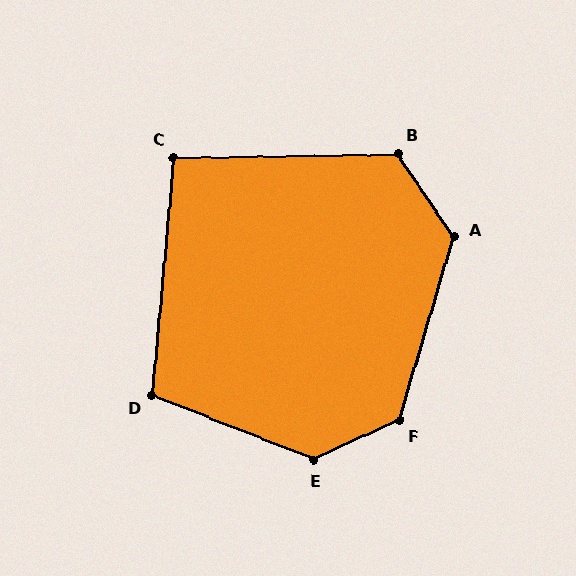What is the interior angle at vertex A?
Approximately 130 degrees (obtuse).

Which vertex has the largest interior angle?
E, at approximately 134 degrees.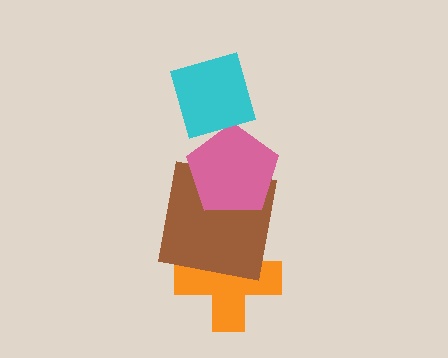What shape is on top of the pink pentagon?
The cyan diamond is on top of the pink pentagon.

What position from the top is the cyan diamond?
The cyan diamond is 1st from the top.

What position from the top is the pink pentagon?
The pink pentagon is 2nd from the top.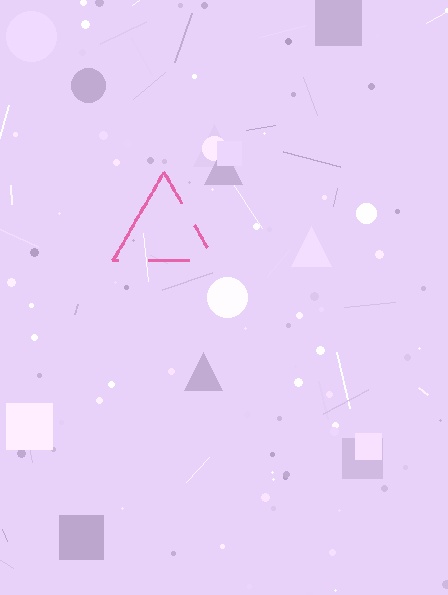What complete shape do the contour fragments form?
The contour fragments form a triangle.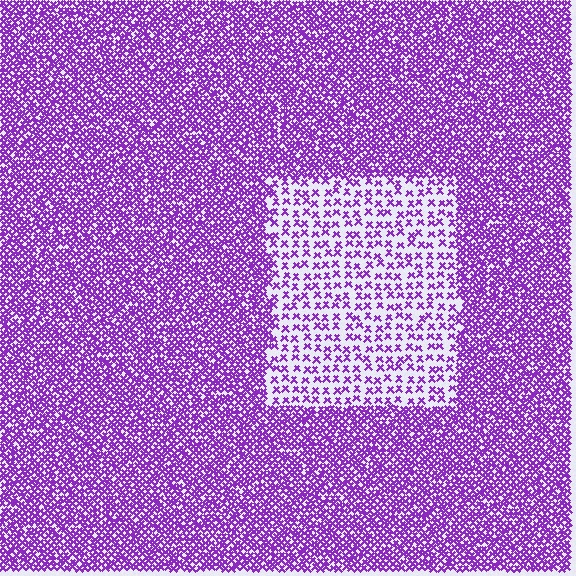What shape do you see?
I see a rectangle.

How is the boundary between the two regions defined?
The boundary is defined by a change in element density (approximately 2.7x ratio). All elements are the same color, size, and shape.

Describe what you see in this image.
The image contains small purple elements arranged at two different densities. A rectangle-shaped region is visible where the elements are less densely packed than the surrounding area.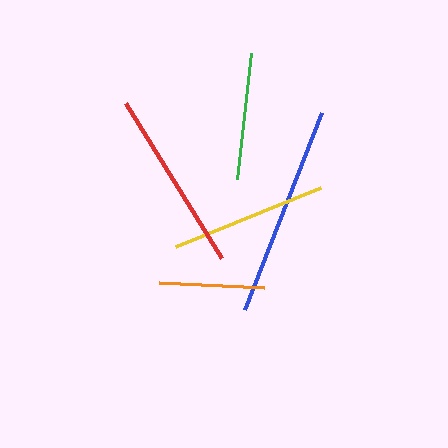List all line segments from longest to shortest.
From longest to shortest: blue, red, yellow, green, orange.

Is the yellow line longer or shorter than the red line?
The red line is longer than the yellow line.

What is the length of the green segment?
The green segment is approximately 127 pixels long.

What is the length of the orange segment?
The orange segment is approximately 104 pixels long.